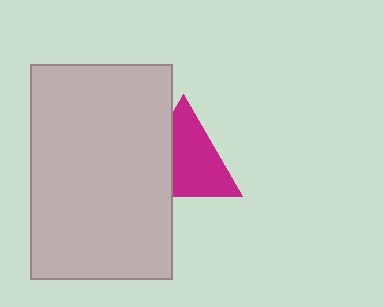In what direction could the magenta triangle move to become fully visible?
The magenta triangle could move right. That would shift it out from behind the light gray rectangle entirely.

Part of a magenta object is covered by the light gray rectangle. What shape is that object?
It is a triangle.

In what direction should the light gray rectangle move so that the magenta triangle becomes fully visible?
The light gray rectangle should move left. That is the shortest direction to clear the overlap and leave the magenta triangle fully visible.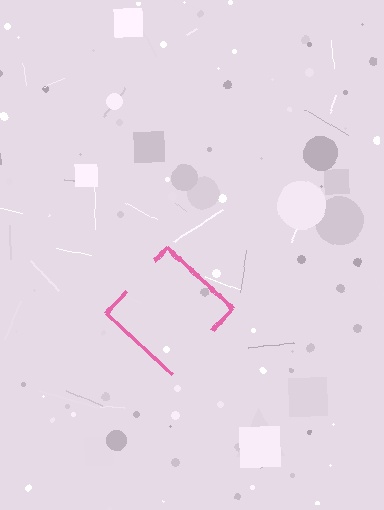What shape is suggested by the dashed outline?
The dashed outline suggests a diamond.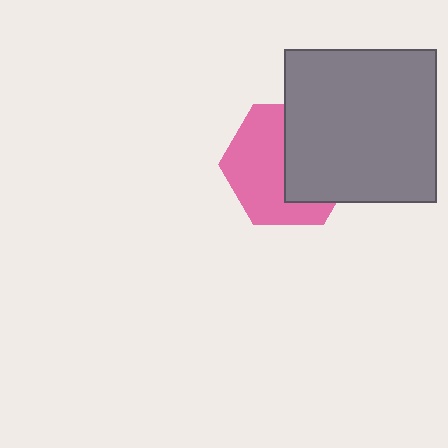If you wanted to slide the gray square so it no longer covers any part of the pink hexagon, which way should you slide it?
Slide it right — that is the most direct way to separate the two shapes.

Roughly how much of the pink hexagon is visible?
About half of it is visible (roughly 53%).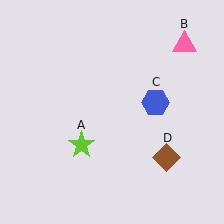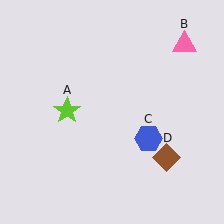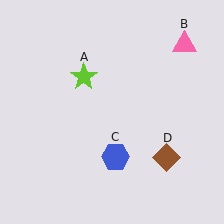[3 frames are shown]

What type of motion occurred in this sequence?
The lime star (object A), blue hexagon (object C) rotated clockwise around the center of the scene.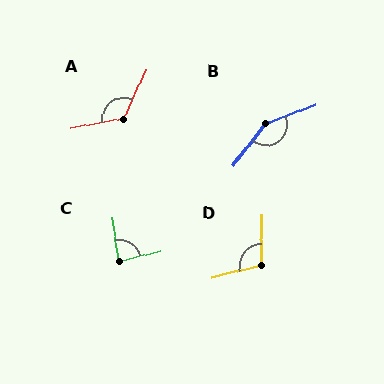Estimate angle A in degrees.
Approximately 126 degrees.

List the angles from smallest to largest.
C (85°), D (105°), A (126°), B (148°).